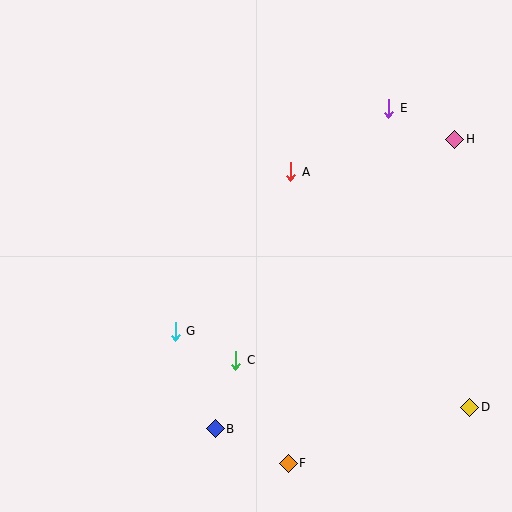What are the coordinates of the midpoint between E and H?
The midpoint between E and H is at (422, 124).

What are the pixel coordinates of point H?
Point H is at (455, 139).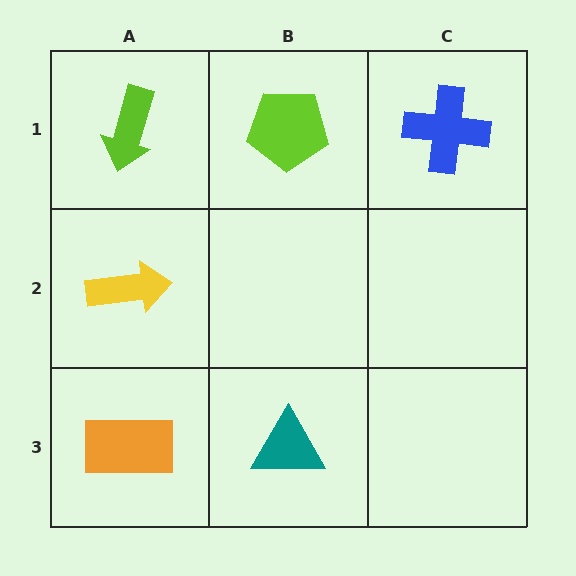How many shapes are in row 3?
2 shapes.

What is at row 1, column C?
A blue cross.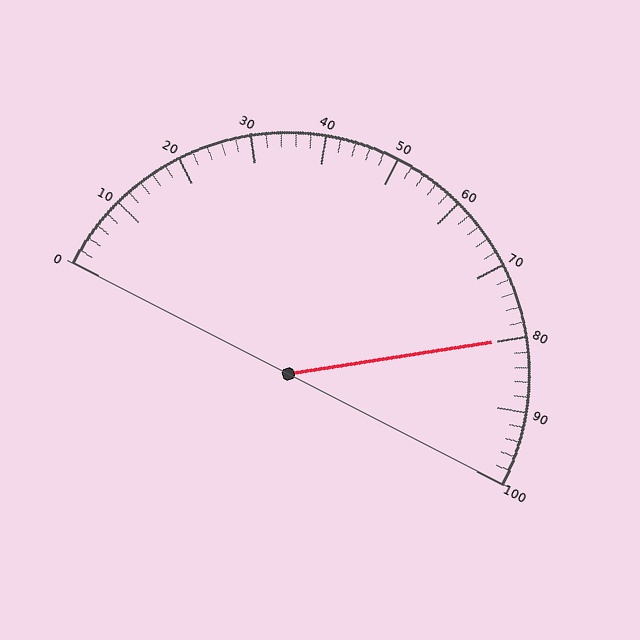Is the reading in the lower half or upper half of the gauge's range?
The reading is in the upper half of the range (0 to 100).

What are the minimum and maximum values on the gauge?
The gauge ranges from 0 to 100.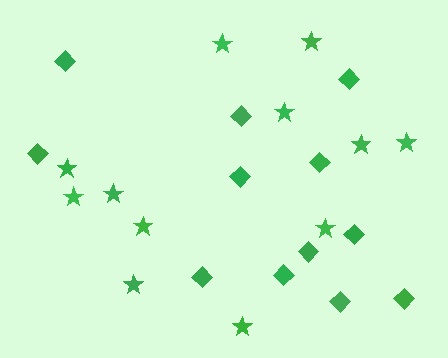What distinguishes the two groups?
There are 2 groups: one group of stars (12) and one group of diamonds (12).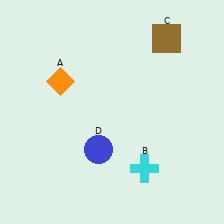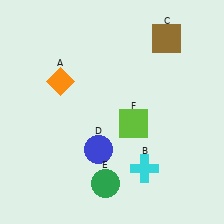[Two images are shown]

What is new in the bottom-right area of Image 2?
A lime square (F) was added in the bottom-right area of Image 2.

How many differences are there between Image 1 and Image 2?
There are 2 differences between the two images.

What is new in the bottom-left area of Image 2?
A green circle (E) was added in the bottom-left area of Image 2.